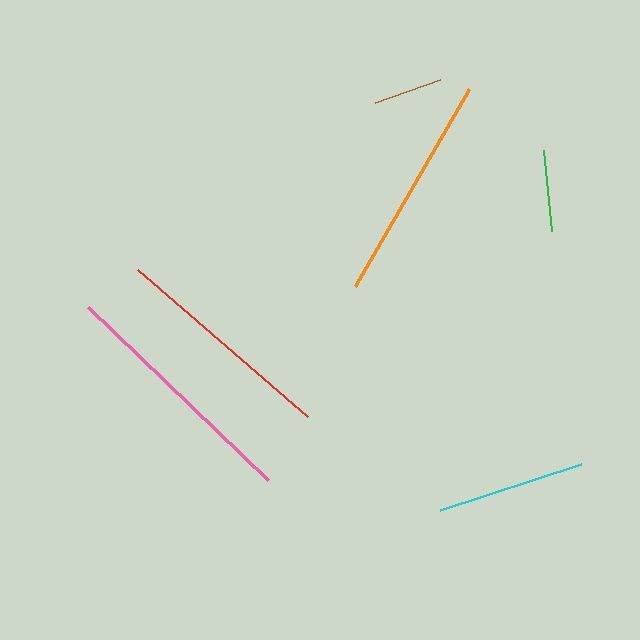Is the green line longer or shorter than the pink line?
The pink line is longer than the green line.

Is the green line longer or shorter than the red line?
The red line is longer than the green line.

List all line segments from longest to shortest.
From longest to shortest: pink, orange, red, cyan, green, brown.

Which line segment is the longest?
The pink line is the longest at approximately 250 pixels.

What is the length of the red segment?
The red segment is approximately 225 pixels long.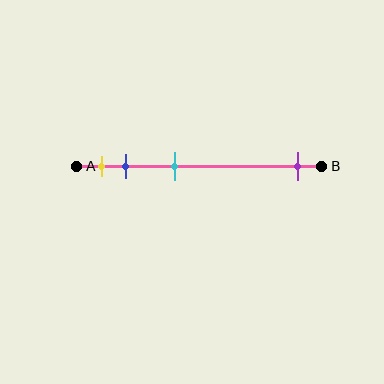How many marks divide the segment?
There are 4 marks dividing the segment.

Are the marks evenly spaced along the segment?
No, the marks are not evenly spaced.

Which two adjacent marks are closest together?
The yellow and blue marks are the closest adjacent pair.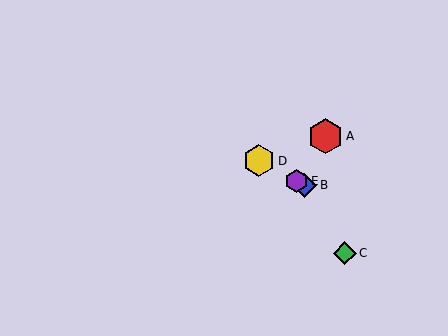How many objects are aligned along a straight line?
3 objects (B, D, E) are aligned along a straight line.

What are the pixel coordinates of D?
Object D is at (259, 161).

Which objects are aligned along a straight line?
Objects B, D, E are aligned along a straight line.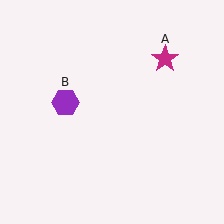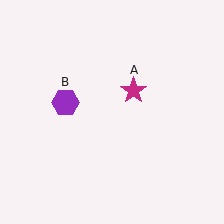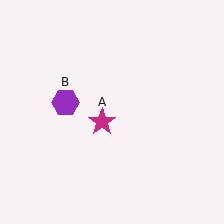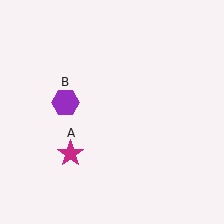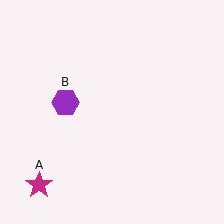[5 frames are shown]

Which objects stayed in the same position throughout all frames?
Purple hexagon (object B) remained stationary.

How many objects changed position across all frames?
1 object changed position: magenta star (object A).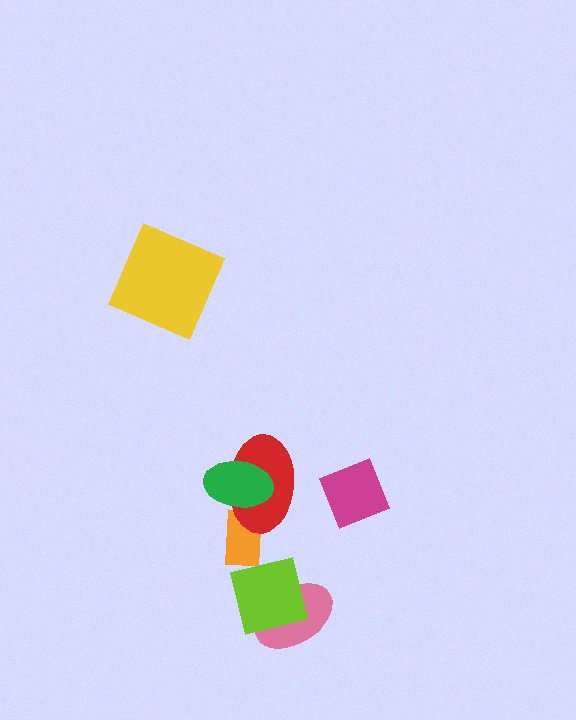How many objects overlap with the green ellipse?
2 objects overlap with the green ellipse.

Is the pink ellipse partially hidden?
Yes, it is partially covered by another shape.